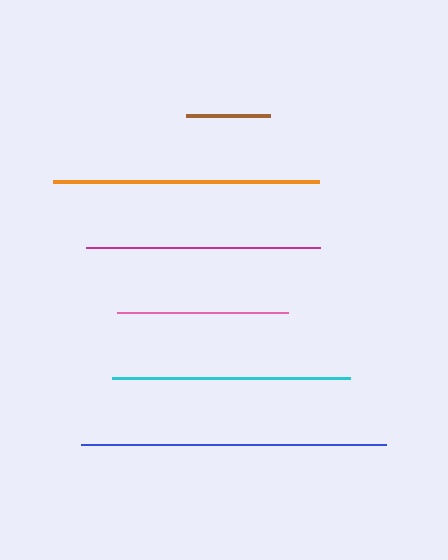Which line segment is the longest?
The blue line is the longest at approximately 306 pixels.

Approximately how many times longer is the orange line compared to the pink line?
The orange line is approximately 1.6 times the length of the pink line.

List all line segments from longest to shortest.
From longest to shortest: blue, orange, cyan, magenta, pink, brown.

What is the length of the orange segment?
The orange segment is approximately 266 pixels long.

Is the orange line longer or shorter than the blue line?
The blue line is longer than the orange line.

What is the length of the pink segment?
The pink segment is approximately 171 pixels long.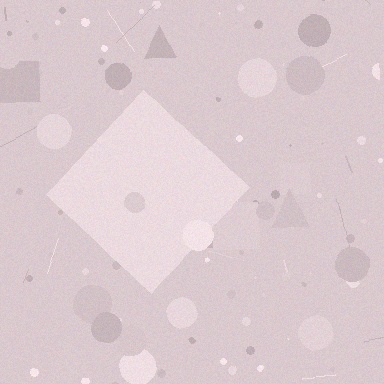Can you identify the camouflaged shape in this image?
The camouflaged shape is a diamond.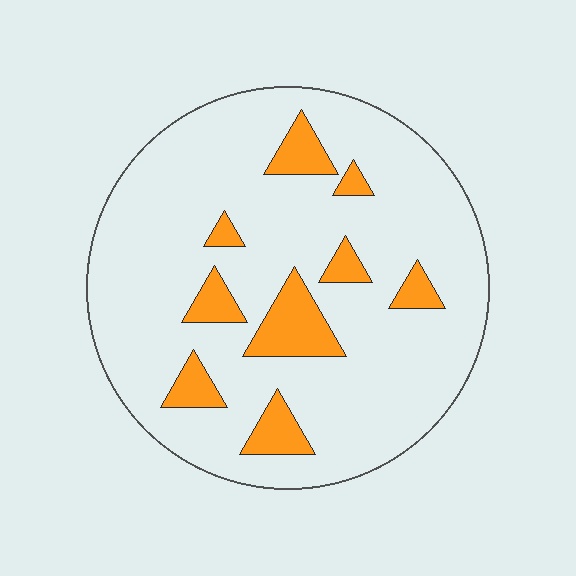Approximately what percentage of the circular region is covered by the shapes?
Approximately 15%.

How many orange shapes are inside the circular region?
9.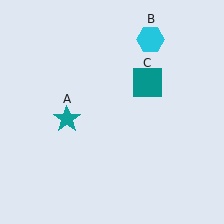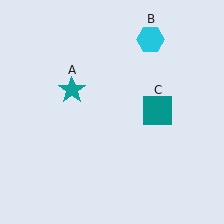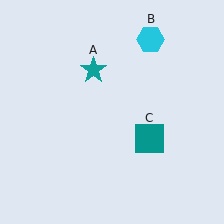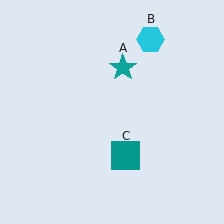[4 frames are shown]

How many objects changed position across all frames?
2 objects changed position: teal star (object A), teal square (object C).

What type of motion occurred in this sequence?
The teal star (object A), teal square (object C) rotated clockwise around the center of the scene.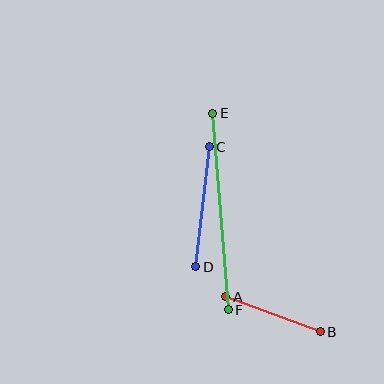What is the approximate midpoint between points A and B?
The midpoint is at approximately (273, 314) pixels.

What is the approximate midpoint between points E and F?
The midpoint is at approximately (220, 211) pixels.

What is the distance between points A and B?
The distance is approximately 101 pixels.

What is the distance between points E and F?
The distance is approximately 197 pixels.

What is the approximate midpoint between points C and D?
The midpoint is at approximately (202, 207) pixels.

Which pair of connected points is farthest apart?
Points E and F are farthest apart.